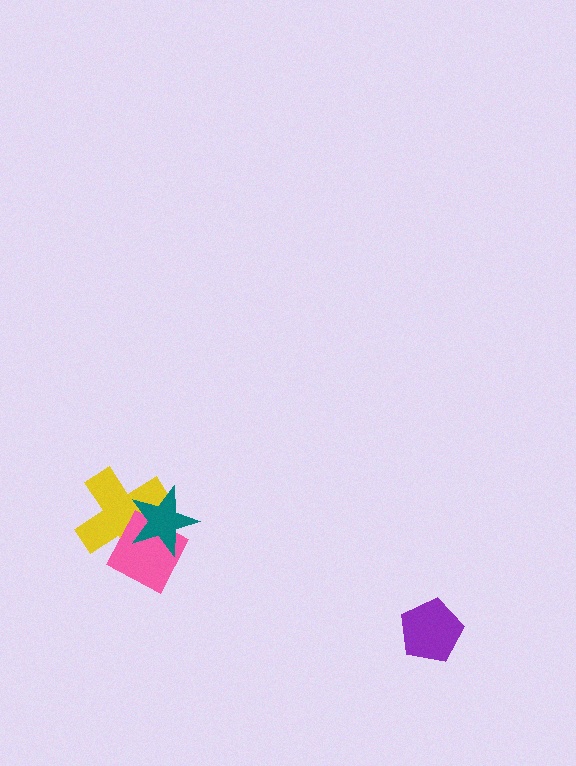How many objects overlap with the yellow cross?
2 objects overlap with the yellow cross.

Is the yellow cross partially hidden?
Yes, it is partially covered by another shape.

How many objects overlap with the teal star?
2 objects overlap with the teal star.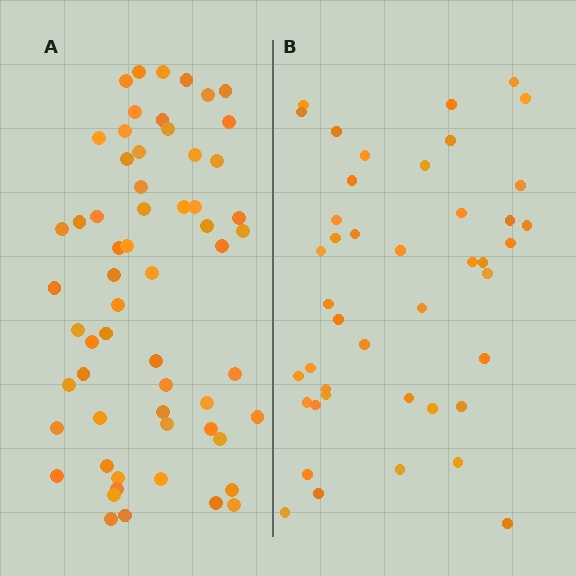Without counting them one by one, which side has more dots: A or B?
Region A (the left region) has more dots.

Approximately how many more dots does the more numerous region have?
Region A has approximately 15 more dots than region B.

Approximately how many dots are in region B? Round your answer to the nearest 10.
About 40 dots. (The exact count is 43, which rounds to 40.)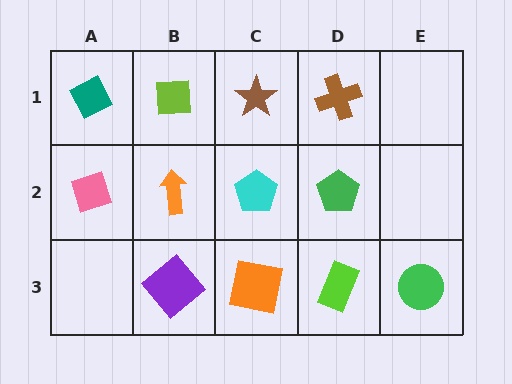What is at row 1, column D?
A brown cross.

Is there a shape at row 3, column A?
No, that cell is empty.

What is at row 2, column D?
A green pentagon.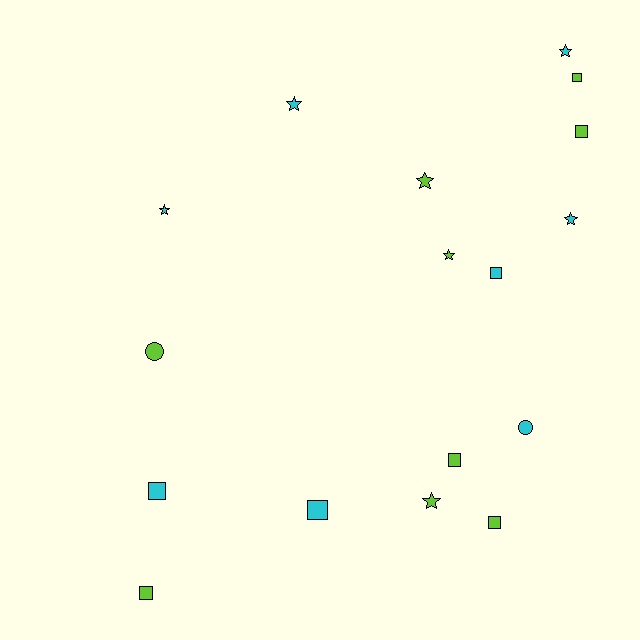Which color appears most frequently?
Lime, with 9 objects.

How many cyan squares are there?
There are 3 cyan squares.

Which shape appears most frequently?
Square, with 8 objects.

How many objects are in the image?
There are 17 objects.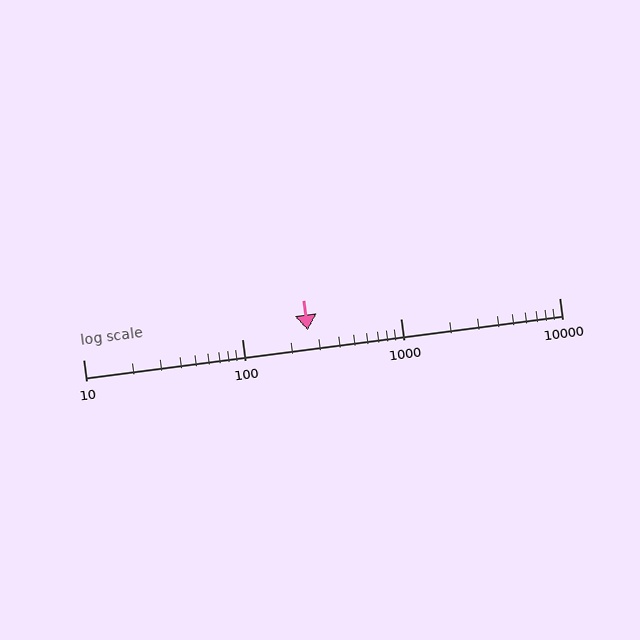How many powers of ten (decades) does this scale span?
The scale spans 3 decades, from 10 to 10000.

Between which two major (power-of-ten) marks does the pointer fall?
The pointer is between 100 and 1000.